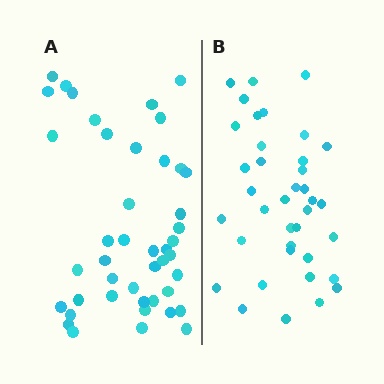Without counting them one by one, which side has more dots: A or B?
Region A (the left region) has more dots.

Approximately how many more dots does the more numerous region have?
Region A has about 6 more dots than region B.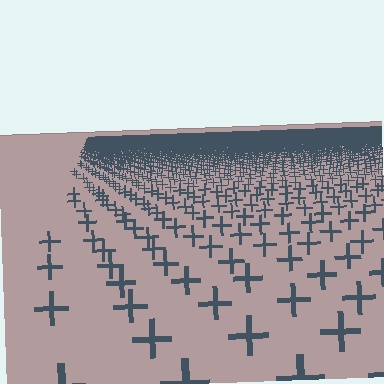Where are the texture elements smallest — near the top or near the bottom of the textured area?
Near the top.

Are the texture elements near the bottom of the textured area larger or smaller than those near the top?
Larger. Near the bottom, elements are closer to the viewer and appear at a bigger on-screen size.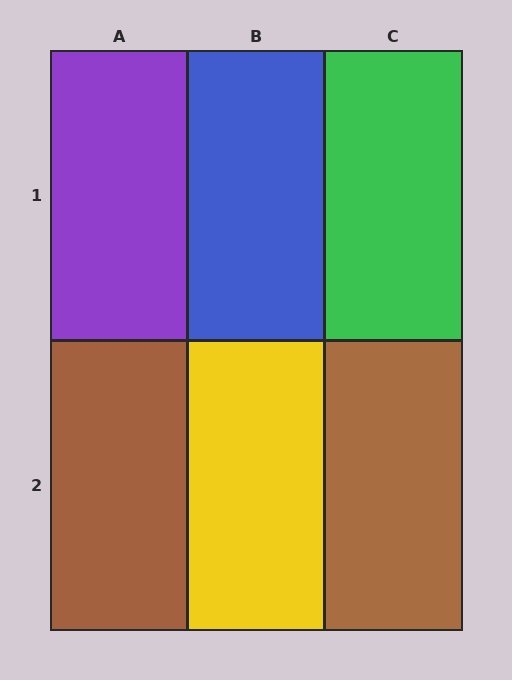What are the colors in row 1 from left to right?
Purple, blue, green.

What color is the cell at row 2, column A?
Brown.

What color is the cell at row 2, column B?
Yellow.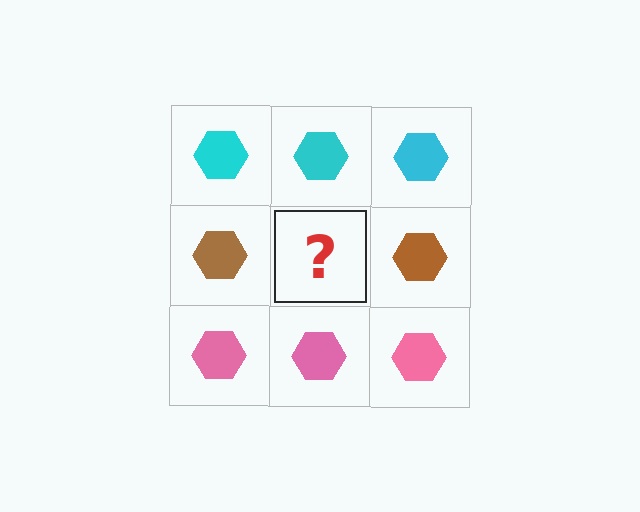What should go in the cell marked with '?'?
The missing cell should contain a brown hexagon.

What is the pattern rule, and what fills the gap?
The rule is that each row has a consistent color. The gap should be filled with a brown hexagon.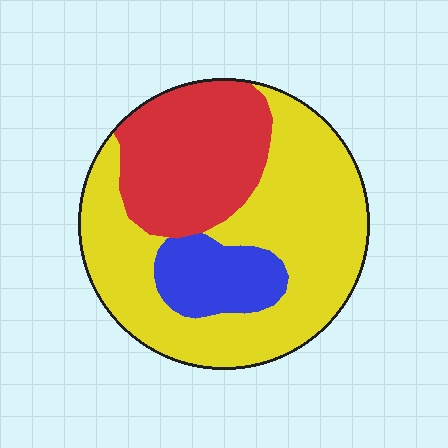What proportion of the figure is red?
Red takes up between a sixth and a third of the figure.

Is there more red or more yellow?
Yellow.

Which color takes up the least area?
Blue, at roughly 15%.